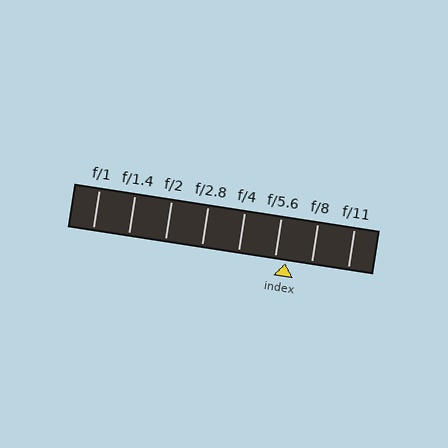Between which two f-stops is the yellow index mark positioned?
The index mark is between f/5.6 and f/8.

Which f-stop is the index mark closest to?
The index mark is closest to f/5.6.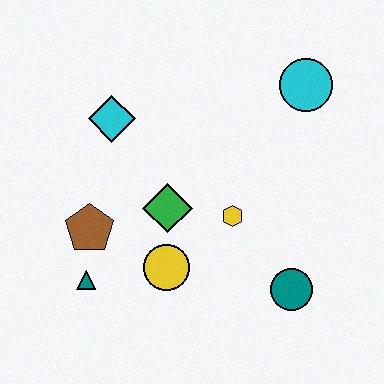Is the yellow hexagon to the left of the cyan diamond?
No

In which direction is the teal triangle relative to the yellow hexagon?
The teal triangle is to the left of the yellow hexagon.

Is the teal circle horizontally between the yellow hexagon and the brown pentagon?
No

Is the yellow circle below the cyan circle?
Yes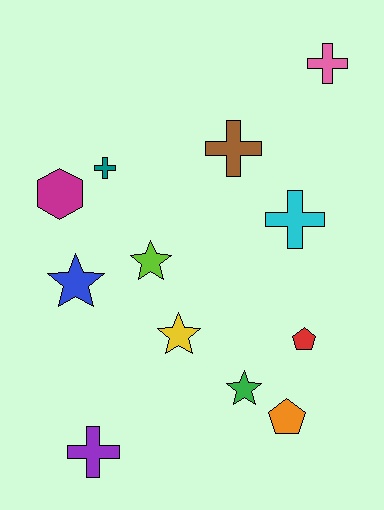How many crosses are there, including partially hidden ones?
There are 5 crosses.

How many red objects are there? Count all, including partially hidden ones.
There is 1 red object.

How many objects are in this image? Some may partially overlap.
There are 12 objects.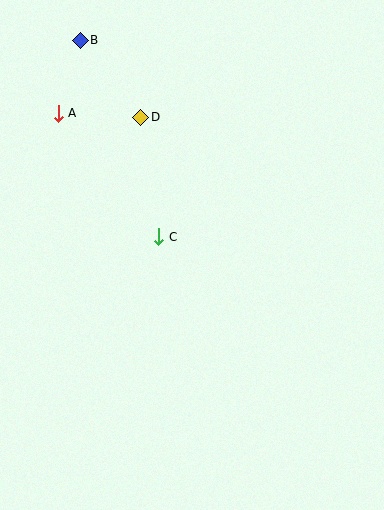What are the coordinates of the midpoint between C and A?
The midpoint between C and A is at (109, 175).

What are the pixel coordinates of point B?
Point B is at (80, 40).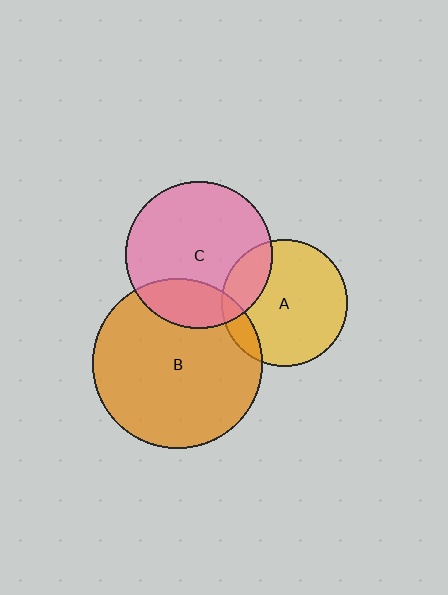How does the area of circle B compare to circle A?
Approximately 1.8 times.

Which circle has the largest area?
Circle B (orange).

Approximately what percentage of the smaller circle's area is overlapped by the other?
Approximately 20%.